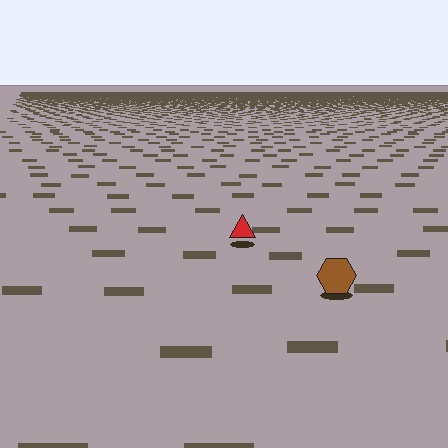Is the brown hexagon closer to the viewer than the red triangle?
Yes. The brown hexagon is closer — you can tell from the texture gradient: the ground texture is coarser near it.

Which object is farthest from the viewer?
The red triangle is farthest from the viewer. It appears smaller and the ground texture around it is denser.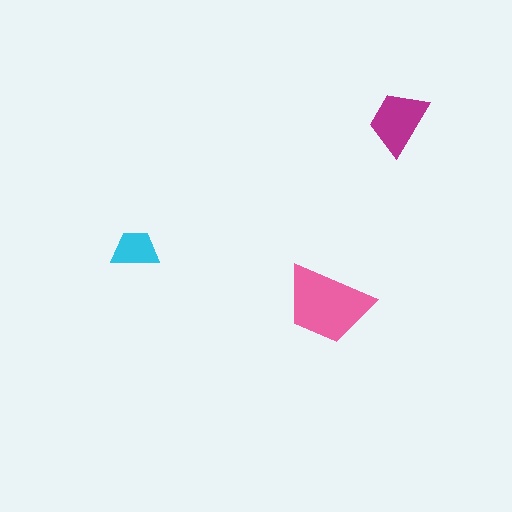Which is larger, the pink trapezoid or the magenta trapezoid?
The pink one.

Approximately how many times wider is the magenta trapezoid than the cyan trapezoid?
About 1.5 times wider.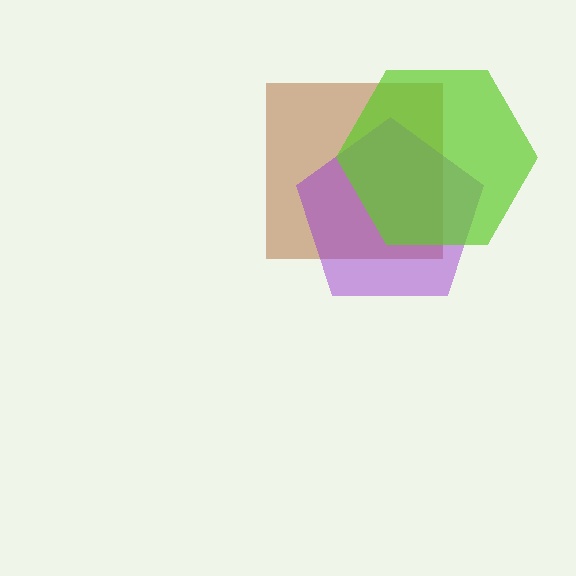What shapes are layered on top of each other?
The layered shapes are: a brown square, a purple pentagon, a lime hexagon.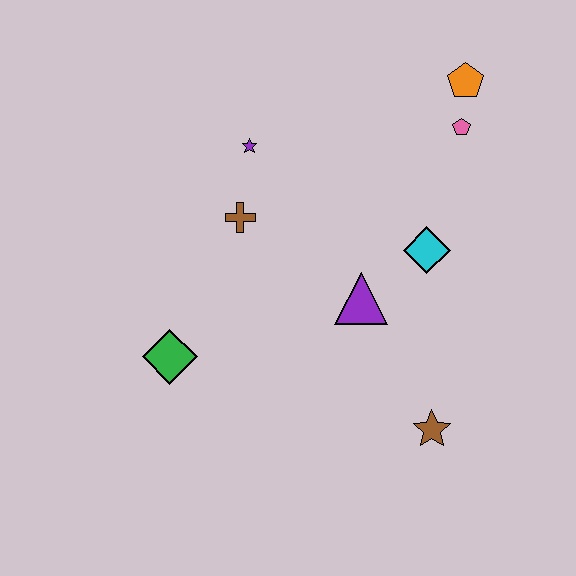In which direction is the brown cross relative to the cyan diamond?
The brown cross is to the left of the cyan diamond.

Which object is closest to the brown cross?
The purple star is closest to the brown cross.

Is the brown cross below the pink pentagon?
Yes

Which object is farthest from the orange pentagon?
The green diamond is farthest from the orange pentagon.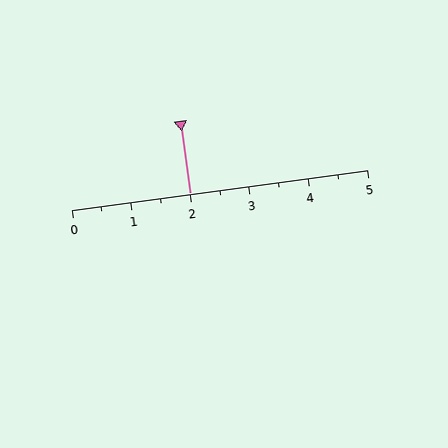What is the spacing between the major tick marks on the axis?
The major ticks are spaced 1 apart.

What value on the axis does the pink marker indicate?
The marker indicates approximately 2.